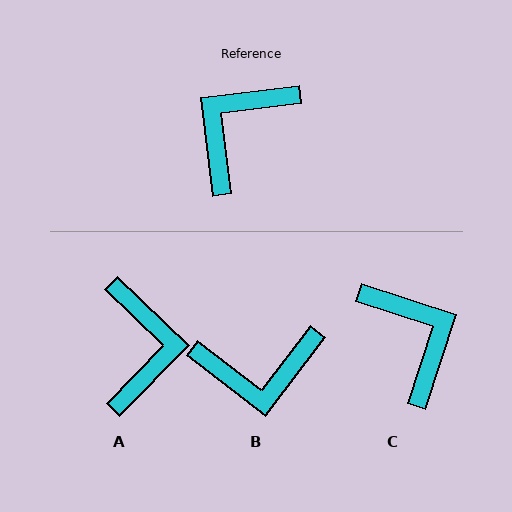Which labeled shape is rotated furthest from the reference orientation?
A, about 141 degrees away.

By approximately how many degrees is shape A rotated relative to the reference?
Approximately 141 degrees clockwise.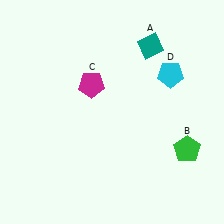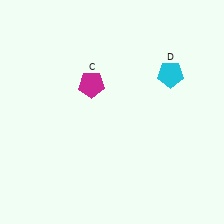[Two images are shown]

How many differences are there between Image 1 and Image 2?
There are 2 differences between the two images.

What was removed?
The teal diamond (A), the green pentagon (B) were removed in Image 2.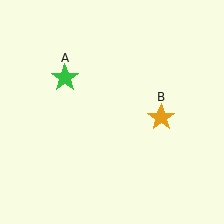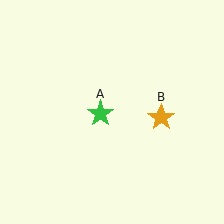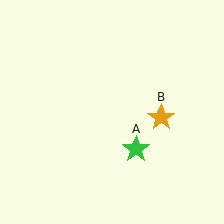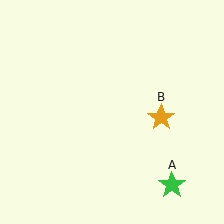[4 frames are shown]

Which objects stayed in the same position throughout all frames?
Orange star (object B) remained stationary.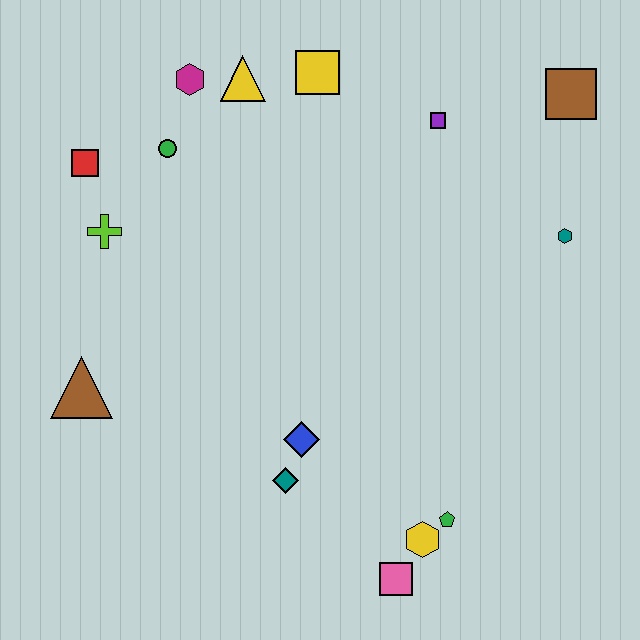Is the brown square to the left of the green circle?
No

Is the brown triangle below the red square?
Yes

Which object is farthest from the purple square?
The pink square is farthest from the purple square.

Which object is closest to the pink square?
The yellow hexagon is closest to the pink square.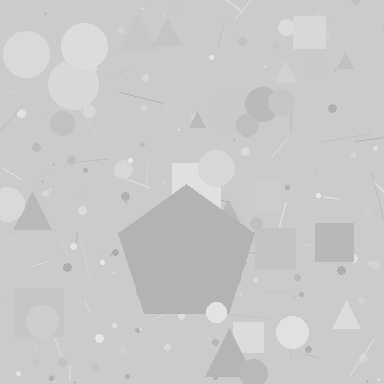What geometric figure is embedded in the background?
A pentagon is embedded in the background.